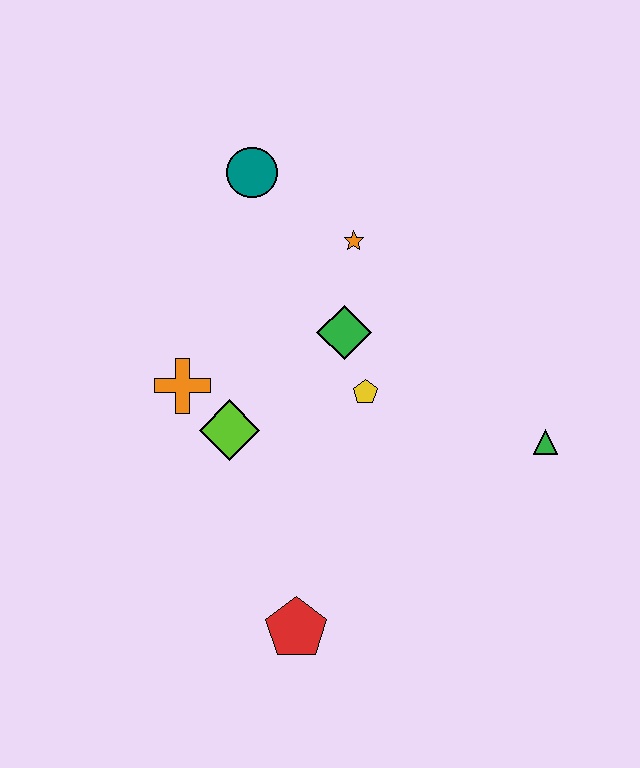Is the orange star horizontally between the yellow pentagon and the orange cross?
Yes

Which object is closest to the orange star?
The green diamond is closest to the orange star.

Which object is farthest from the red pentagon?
The teal circle is farthest from the red pentagon.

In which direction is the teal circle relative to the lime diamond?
The teal circle is above the lime diamond.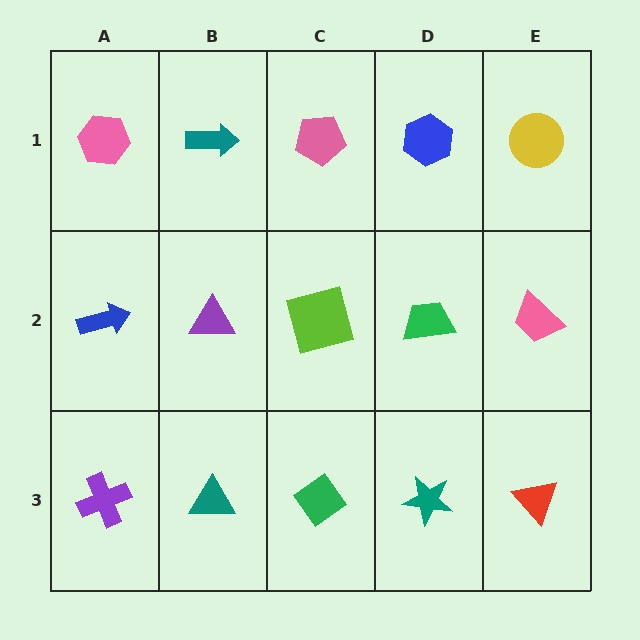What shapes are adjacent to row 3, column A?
A blue arrow (row 2, column A), a teal triangle (row 3, column B).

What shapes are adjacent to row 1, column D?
A green trapezoid (row 2, column D), a pink pentagon (row 1, column C), a yellow circle (row 1, column E).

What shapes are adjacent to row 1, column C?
A lime square (row 2, column C), a teal arrow (row 1, column B), a blue hexagon (row 1, column D).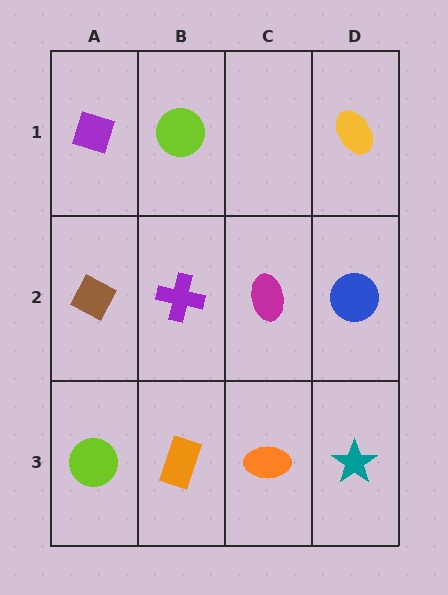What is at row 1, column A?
A purple diamond.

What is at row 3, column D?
A teal star.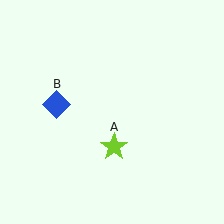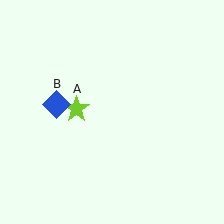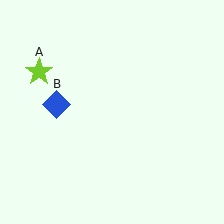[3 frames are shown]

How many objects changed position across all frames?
1 object changed position: lime star (object A).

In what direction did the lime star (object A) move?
The lime star (object A) moved up and to the left.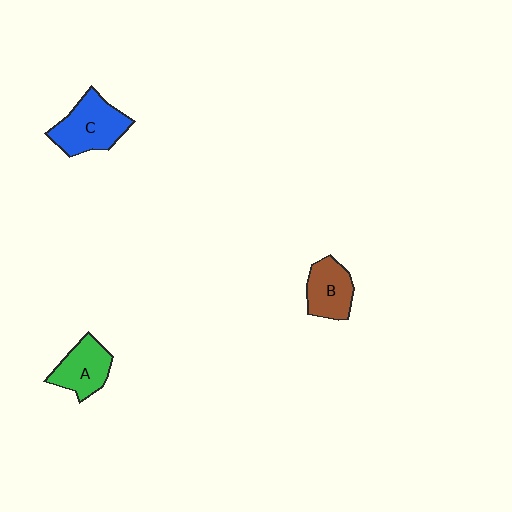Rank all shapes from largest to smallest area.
From largest to smallest: C (blue), A (green), B (brown).